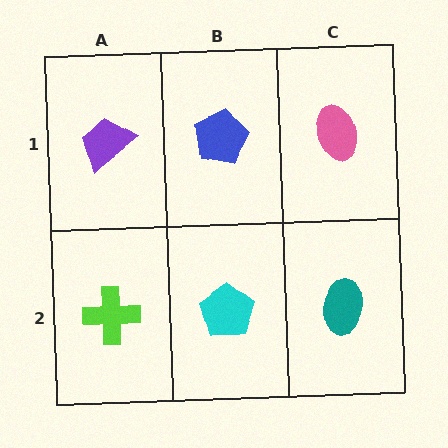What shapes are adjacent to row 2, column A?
A purple trapezoid (row 1, column A), a cyan pentagon (row 2, column B).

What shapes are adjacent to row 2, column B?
A blue pentagon (row 1, column B), a lime cross (row 2, column A), a teal ellipse (row 2, column C).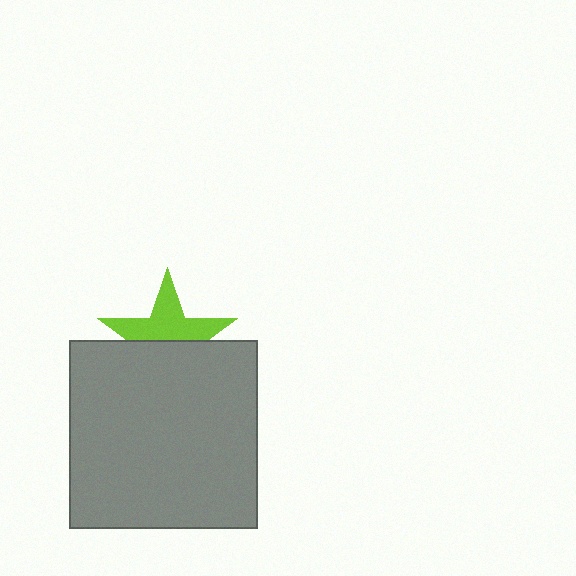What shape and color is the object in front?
The object in front is a gray square.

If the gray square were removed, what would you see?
You would see the complete lime star.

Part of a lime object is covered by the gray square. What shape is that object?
It is a star.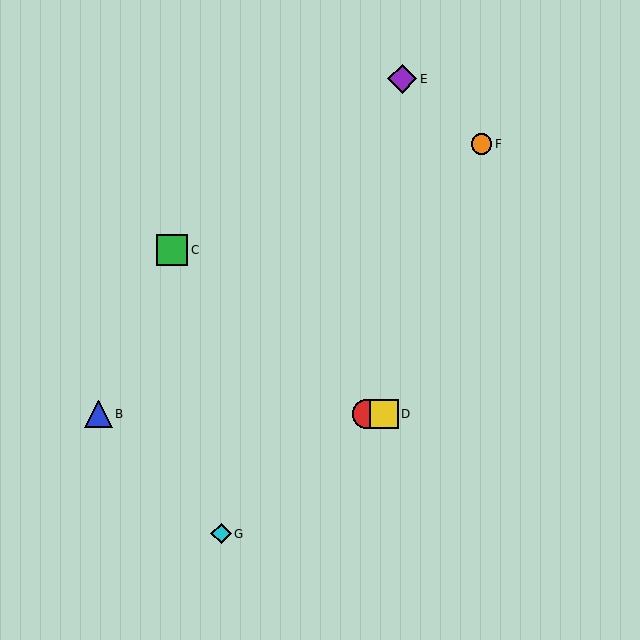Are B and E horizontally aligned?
No, B is at y≈414 and E is at y≈79.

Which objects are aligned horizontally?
Objects A, B, D are aligned horizontally.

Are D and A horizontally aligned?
Yes, both are at y≈414.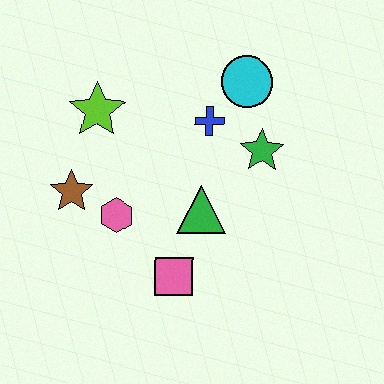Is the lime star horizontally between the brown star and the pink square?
Yes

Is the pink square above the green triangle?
No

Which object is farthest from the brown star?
The cyan circle is farthest from the brown star.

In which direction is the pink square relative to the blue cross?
The pink square is below the blue cross.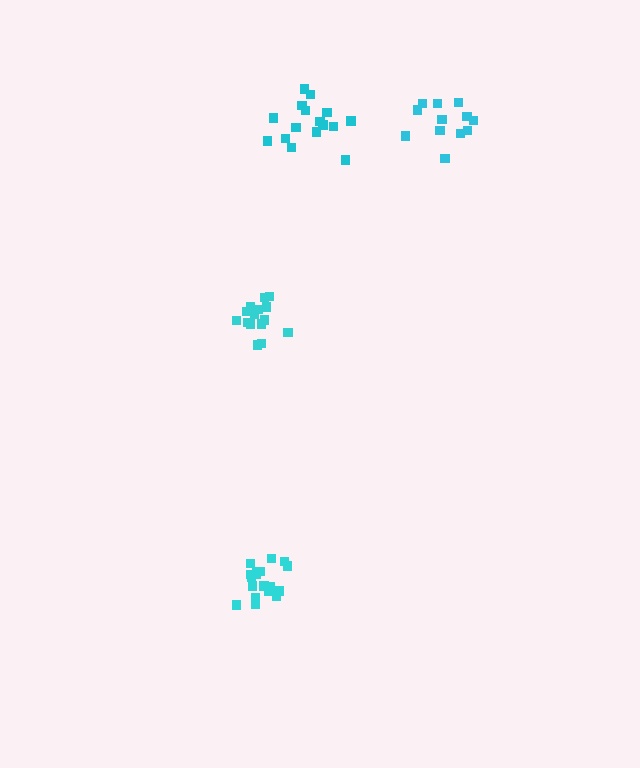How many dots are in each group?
Group 1: 18 dots, Group 2: 15 dots, Group 3: 12 dots, Group 4: 16 dots (61 total).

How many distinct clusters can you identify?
There are 4 distinct clusters.